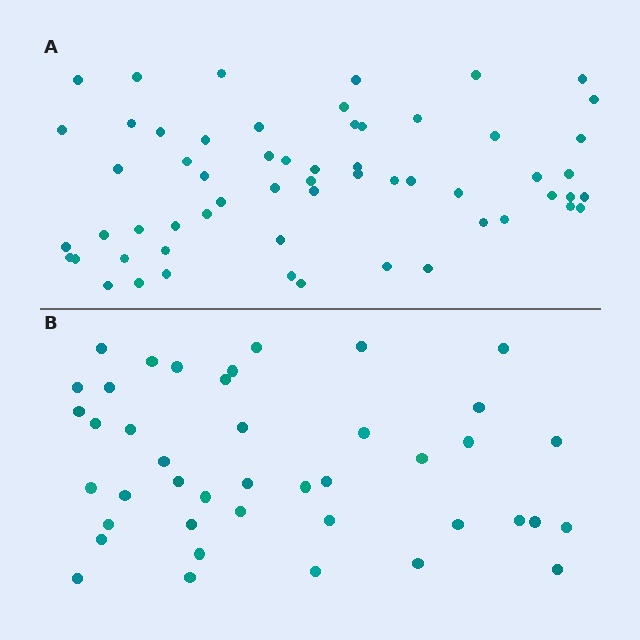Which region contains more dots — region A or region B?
Region A (the top region) has more dots.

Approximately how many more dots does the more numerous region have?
Region A has approximately 15 more dots than region B.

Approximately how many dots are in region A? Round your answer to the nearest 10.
About 60 dots. (The exact count is 59, which rounds to 60.)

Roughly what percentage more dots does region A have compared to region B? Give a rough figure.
About 40% more.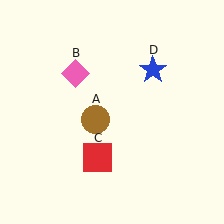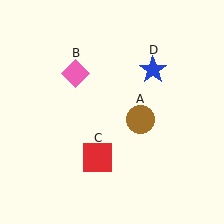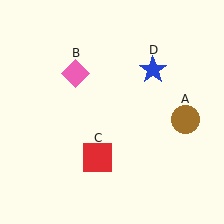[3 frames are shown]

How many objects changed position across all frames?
1 object changed position: brown circle (object A).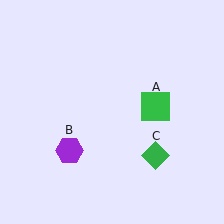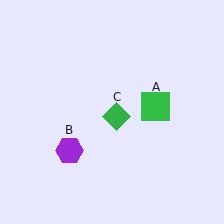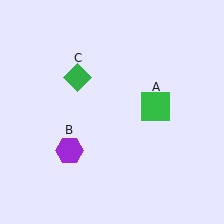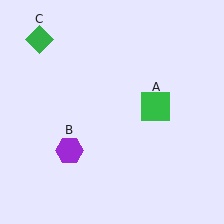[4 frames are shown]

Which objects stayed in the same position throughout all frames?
Green square (object A) and purple hexagon (object B) remained stationary.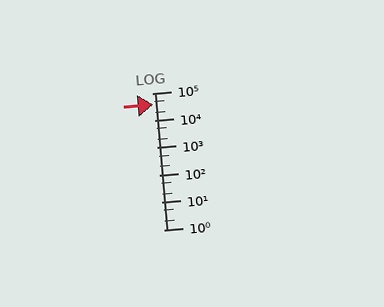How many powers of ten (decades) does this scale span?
The scale spans 5 decades, from 1 to 100000.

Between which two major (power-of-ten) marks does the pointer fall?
The pointer is between 10000 and 100000.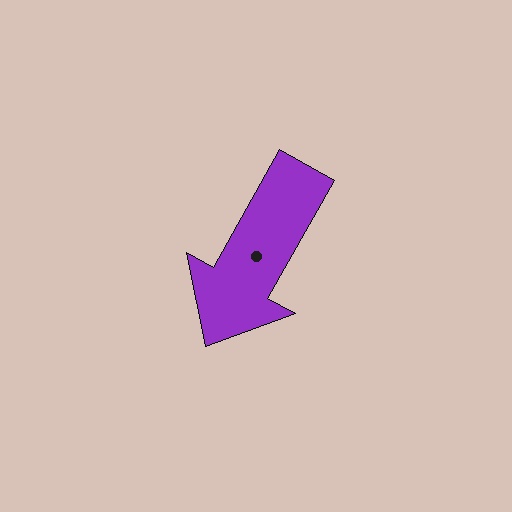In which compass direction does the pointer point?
Southwest.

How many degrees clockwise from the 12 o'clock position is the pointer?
Approximately 209 degrees.